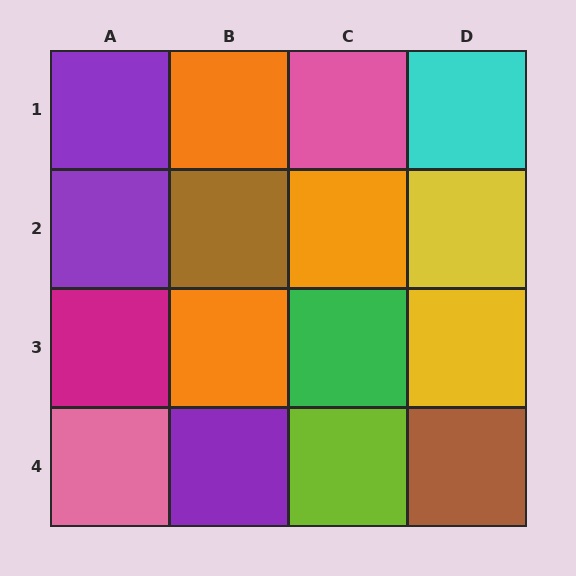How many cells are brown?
2 cells are brown.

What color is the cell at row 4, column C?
Lime.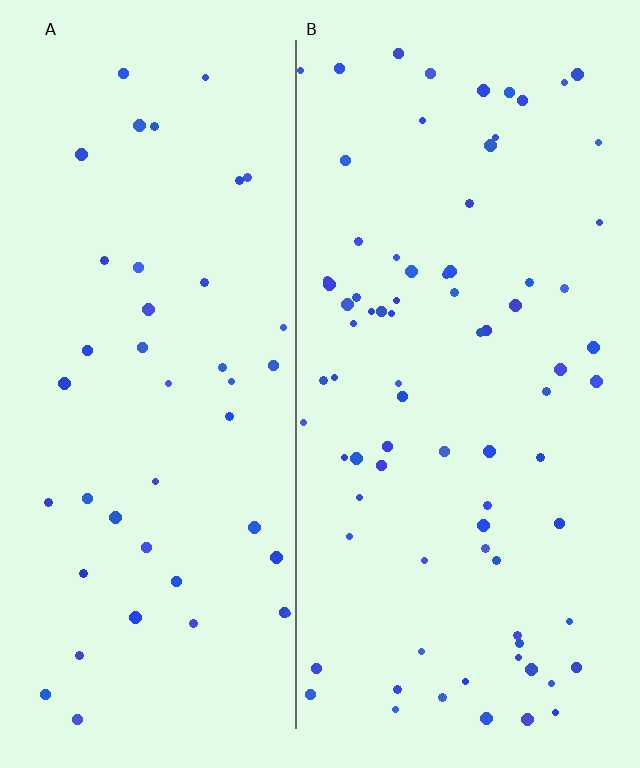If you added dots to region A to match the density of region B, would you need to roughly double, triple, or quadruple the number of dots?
Approximately double.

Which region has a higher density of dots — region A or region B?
B (the right).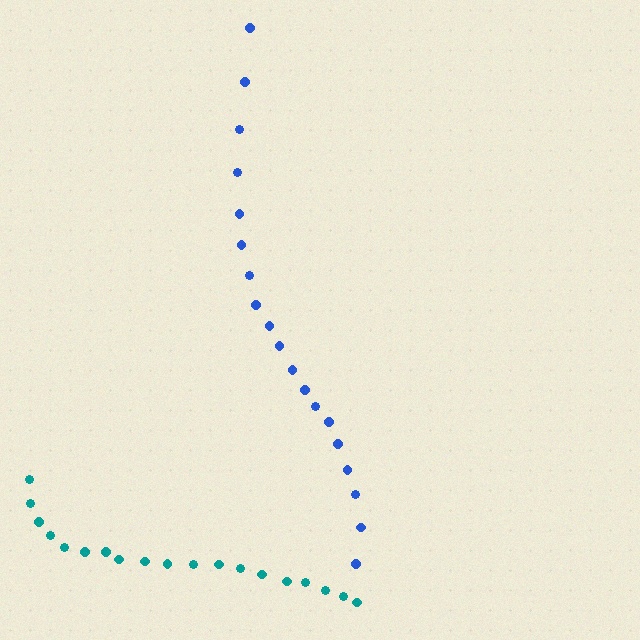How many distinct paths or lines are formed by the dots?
There are 2 distinct paths.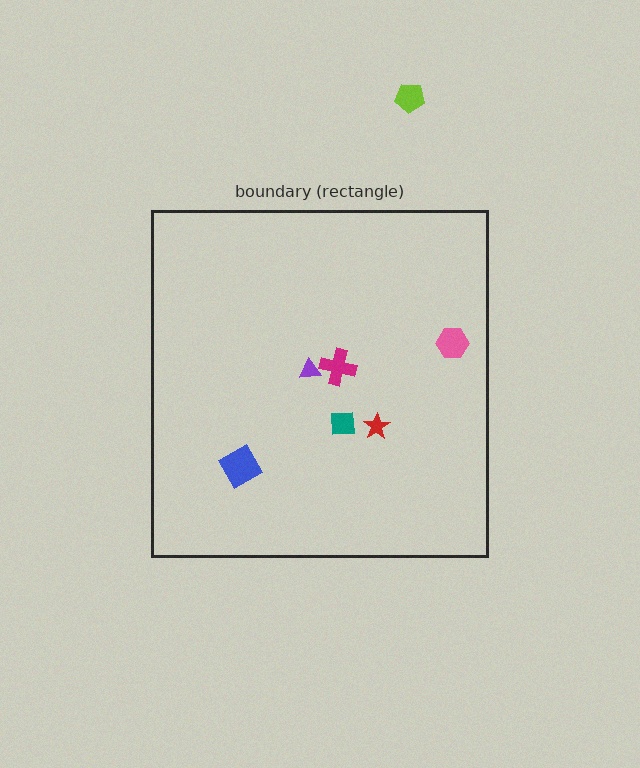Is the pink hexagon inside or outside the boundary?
Inside.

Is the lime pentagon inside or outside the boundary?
Outside.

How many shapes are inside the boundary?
6 inside, 1 outside.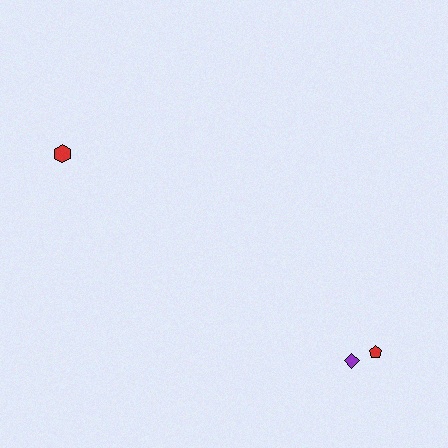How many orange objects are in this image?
There are no orange objects.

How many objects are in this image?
There are 3 objects.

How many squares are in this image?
There are no squares.